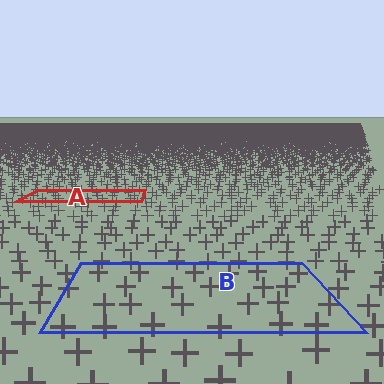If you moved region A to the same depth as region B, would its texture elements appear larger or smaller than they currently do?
They would appear larger. At a closer depth, the same texture elements are projected at a bigger on-screen size.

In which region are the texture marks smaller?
The texture marks are smaller in region A, because it is farther away.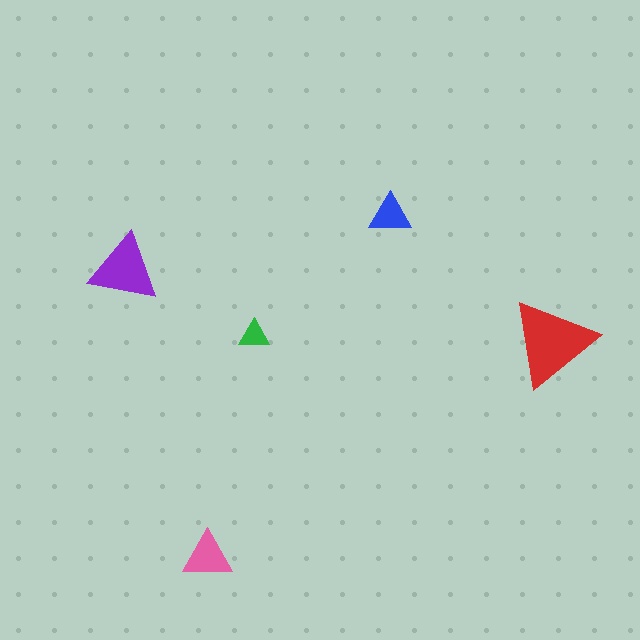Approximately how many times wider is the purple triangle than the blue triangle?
About 1.5 times wider.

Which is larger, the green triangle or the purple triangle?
The purple one.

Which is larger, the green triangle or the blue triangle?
The blue one.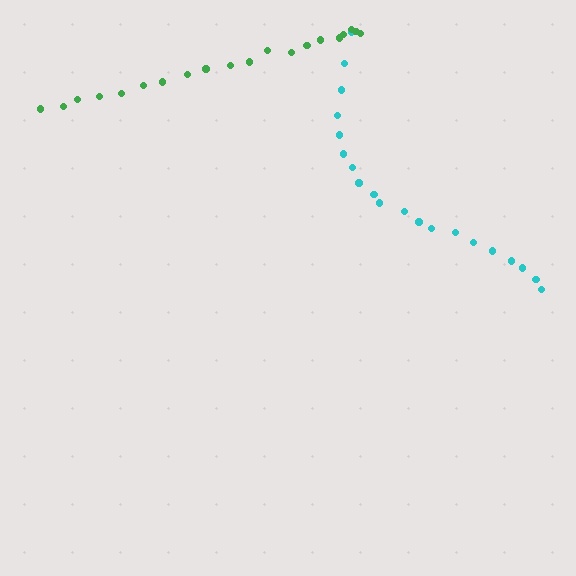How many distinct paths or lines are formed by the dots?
There are 2 distinct paths.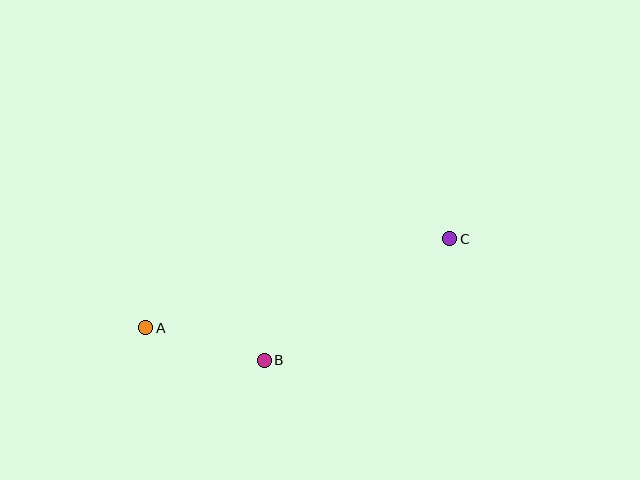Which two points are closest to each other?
Points A and B are closest to each other.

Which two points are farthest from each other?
Points A and C are farthest from each other.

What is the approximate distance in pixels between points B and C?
The distance between B and C is approximately 222 pixels.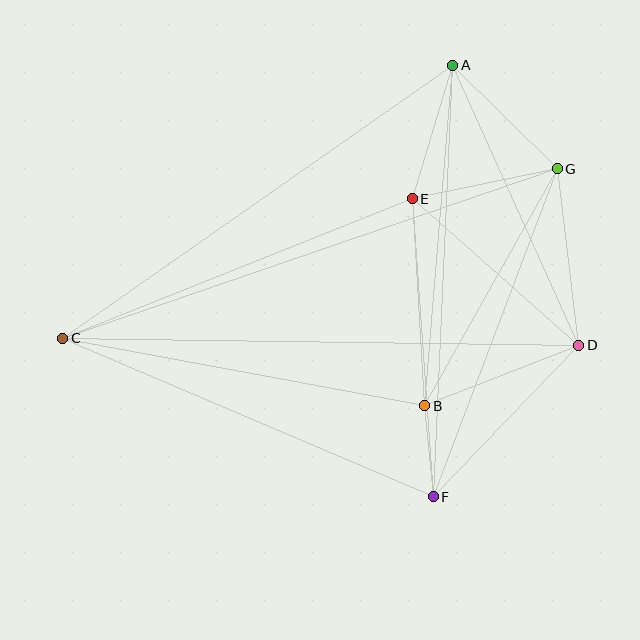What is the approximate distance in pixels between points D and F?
The distance between D and F is approximately 210 pixels.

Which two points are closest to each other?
Points B and F are closest to each other.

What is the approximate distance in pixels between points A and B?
The distance between A and B is approximately 341 pixels.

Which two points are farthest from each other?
Points C and G are farthest from each other.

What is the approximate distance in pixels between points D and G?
The distance between D and G is approximately 177 pixels.